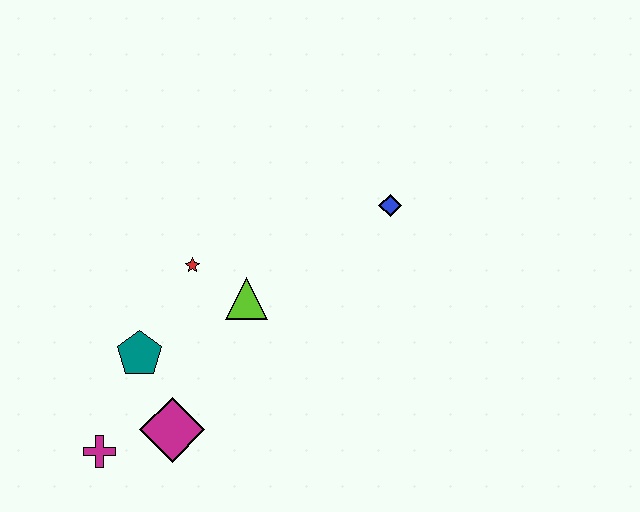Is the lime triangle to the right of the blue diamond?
No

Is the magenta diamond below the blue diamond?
Yes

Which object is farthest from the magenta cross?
The blue diamond is farthest from the magenta cross.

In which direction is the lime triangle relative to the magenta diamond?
The lime triangle is above the magenta diamond.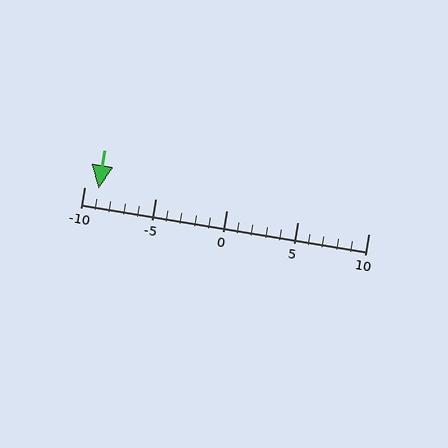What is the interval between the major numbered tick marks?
The major tick marks are spaced 5 units apart.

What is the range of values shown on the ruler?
The ruler shows values from -10 to 10.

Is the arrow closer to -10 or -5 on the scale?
The arrow is closer to -10.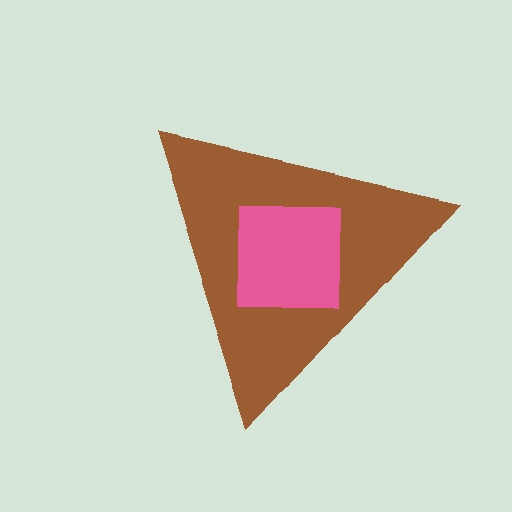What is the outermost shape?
The brown triangle.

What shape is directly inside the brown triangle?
The pink square.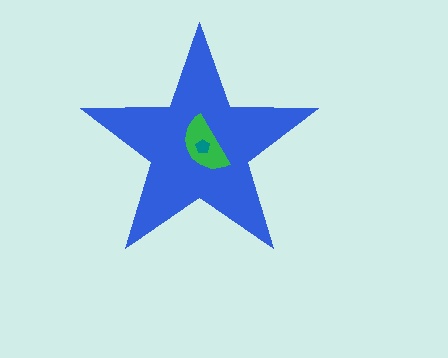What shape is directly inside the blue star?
The green semicircle.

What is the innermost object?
The teal pentagon.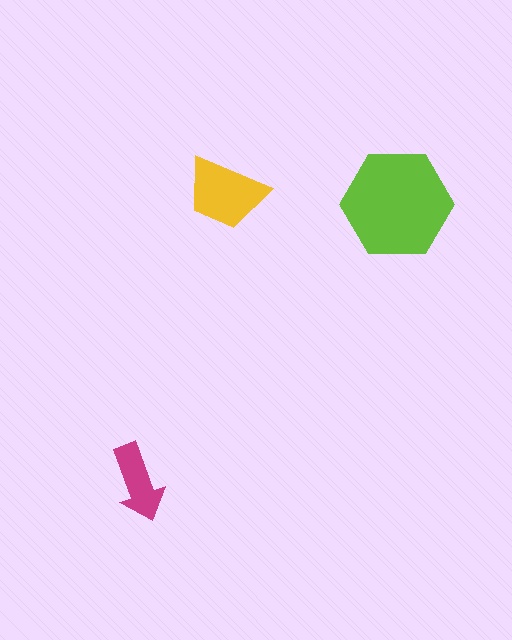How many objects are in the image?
There are 3 objects in the image.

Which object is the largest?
The lime hexagon.